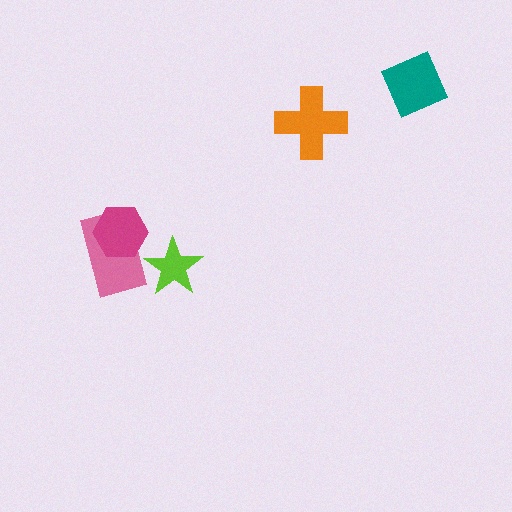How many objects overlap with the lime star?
1 object overlaps with the lime star.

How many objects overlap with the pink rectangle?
2 objects overlap with the pink rectangle.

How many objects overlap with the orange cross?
0 objects overlap with the orange cross.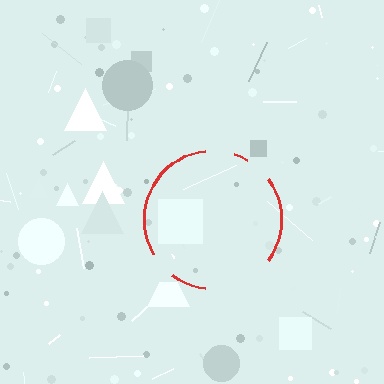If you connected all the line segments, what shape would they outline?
They would outline a circle.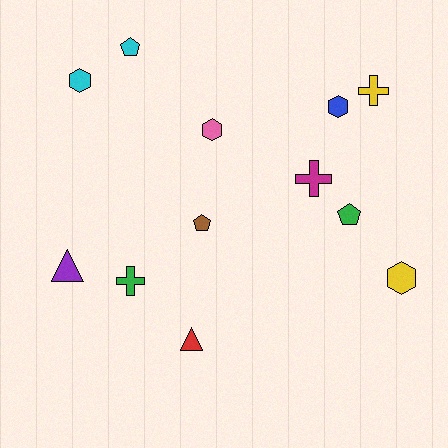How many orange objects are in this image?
There are no orange objects.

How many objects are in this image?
There are 12 objects.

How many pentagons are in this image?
There are 3 pentagons.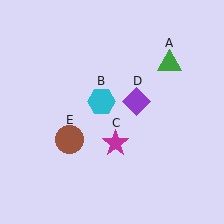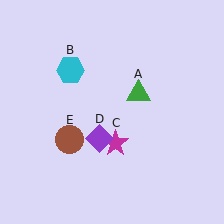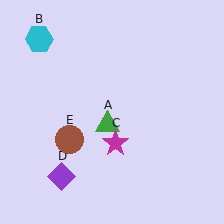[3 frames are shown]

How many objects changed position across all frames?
3 objects changed position: green triangle (object A), cyan hexagon (object B), purple diamond (object D).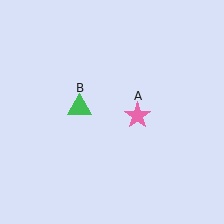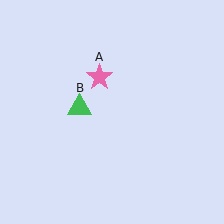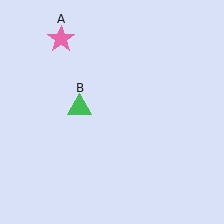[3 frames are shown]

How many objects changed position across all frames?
1 object changed position: pink star (object A).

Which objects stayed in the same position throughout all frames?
Green triangle (object B) remained stationary.